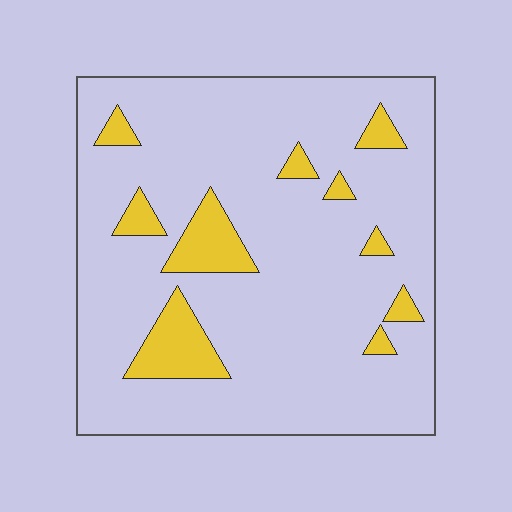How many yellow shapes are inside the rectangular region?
10.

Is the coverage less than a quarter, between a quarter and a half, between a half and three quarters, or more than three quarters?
Less than a quarter.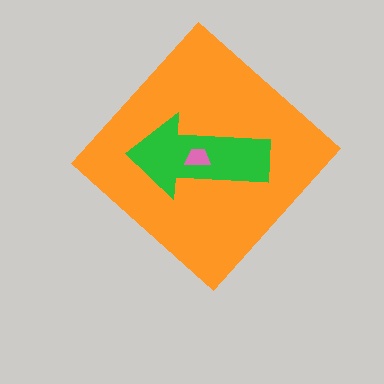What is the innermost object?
The pink trapezoid.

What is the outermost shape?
The orange diamond.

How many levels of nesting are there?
3.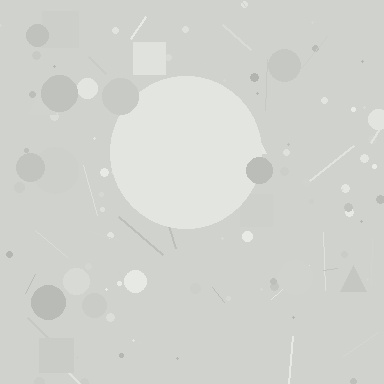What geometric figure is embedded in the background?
A circle is embedded in the background.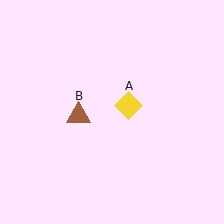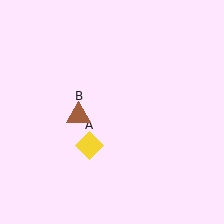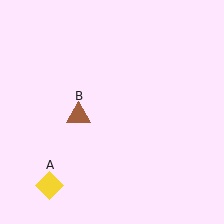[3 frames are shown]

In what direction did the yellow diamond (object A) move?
The yellow diamond (object A) moved down and to the left.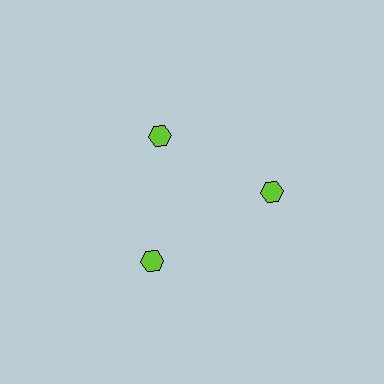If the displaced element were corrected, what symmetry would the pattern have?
It would have 3-fold rotational symmetry — the pattern would map onto itself every 120 degrees.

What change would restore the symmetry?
The symmetry would be restored by moving it outward, back onto the ring so that all 3 hexagons sit at equal angles and equal distance from the center.